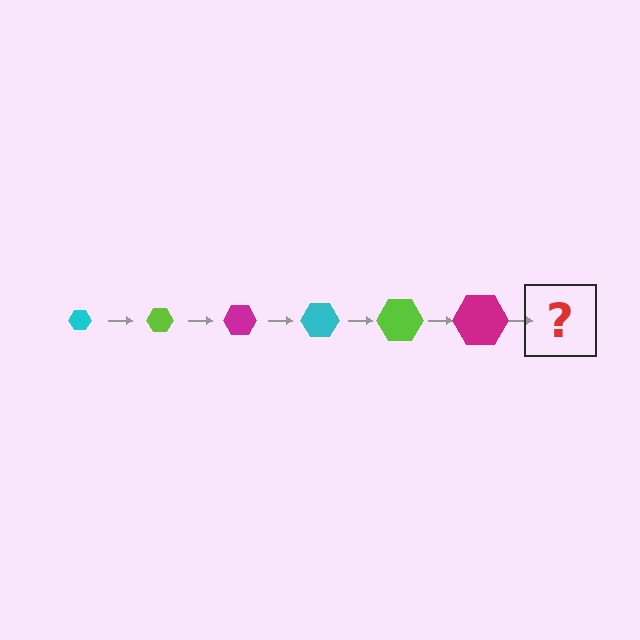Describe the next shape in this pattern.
It should be a cyan hexagon, larger than the previous one.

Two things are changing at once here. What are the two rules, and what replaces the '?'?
The two rules are that the hexagon grows larger each step and the color cycles through cyan, lime, and magenta. The '?' should be a cyan hexagon, larger than the previous one.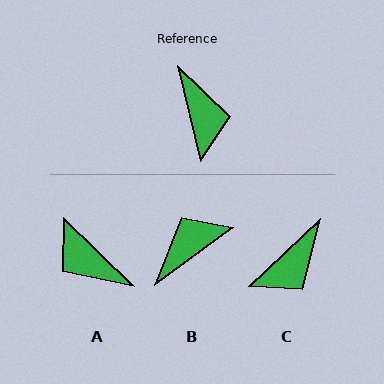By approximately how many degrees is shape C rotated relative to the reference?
Approximately 60 degrees clockwise.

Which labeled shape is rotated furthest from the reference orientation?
A, about 148 degrees away.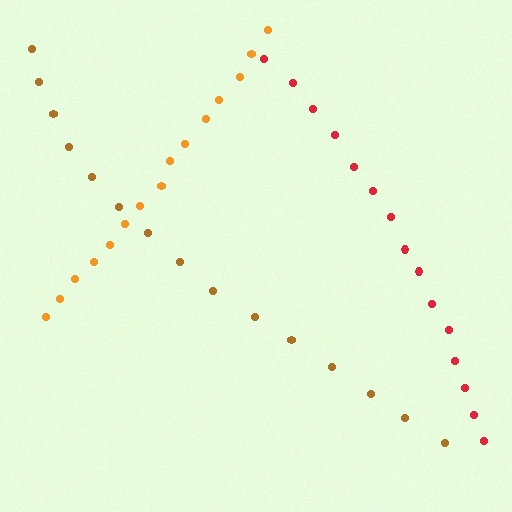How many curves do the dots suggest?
There are 3 distinct paths.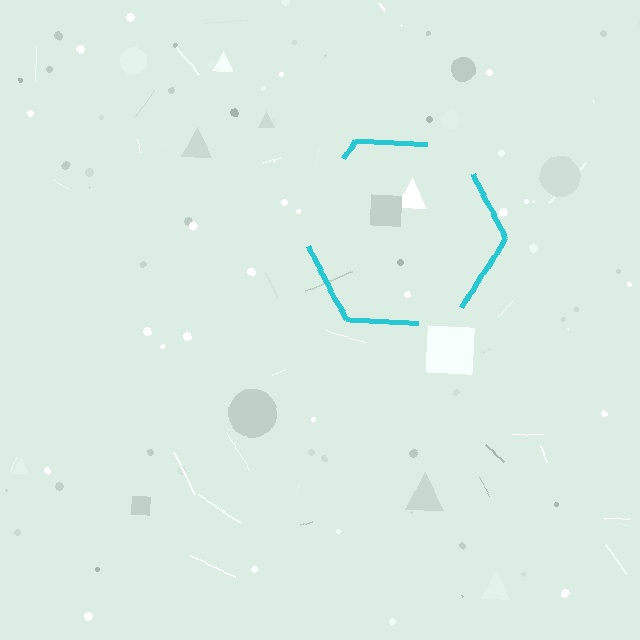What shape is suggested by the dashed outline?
The dashed outline suggests a hexagon.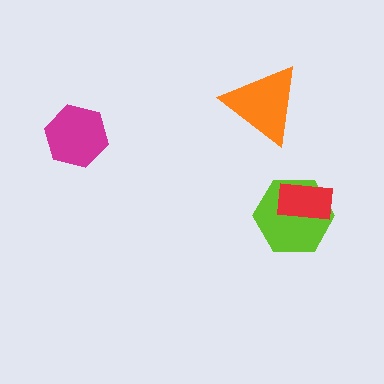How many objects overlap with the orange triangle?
0 objects overlap with the orange triangle.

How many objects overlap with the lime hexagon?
1 object overlaps with the lime hexagon.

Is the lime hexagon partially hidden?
Yes, it is partially covered by another shape.